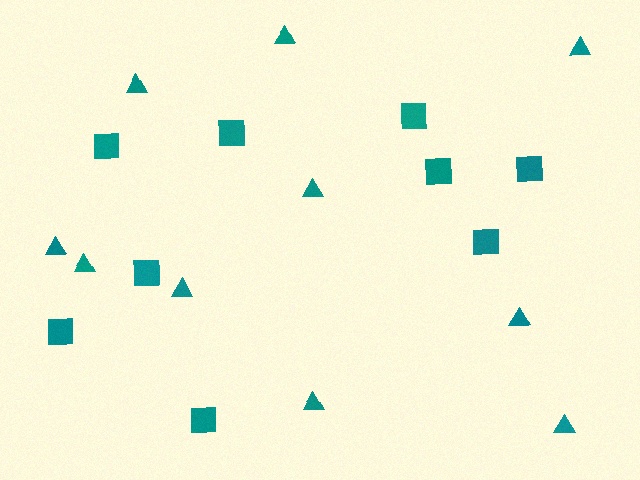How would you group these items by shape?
There are 2 groups: one group of squares (9) and one group of triangles (10).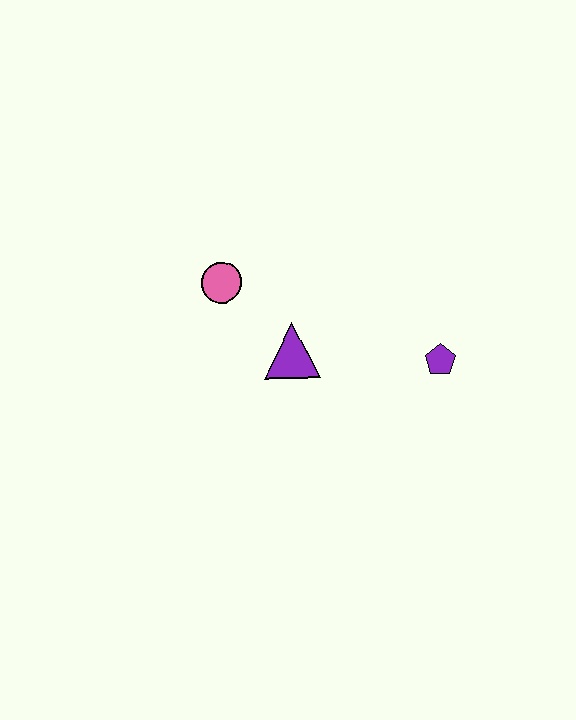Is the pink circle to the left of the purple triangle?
Yes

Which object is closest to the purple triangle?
The pink circle is closest to the purple triangle.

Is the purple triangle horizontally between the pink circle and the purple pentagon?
Yes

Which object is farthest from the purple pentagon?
The pink circle is farthest from the purple pentagon.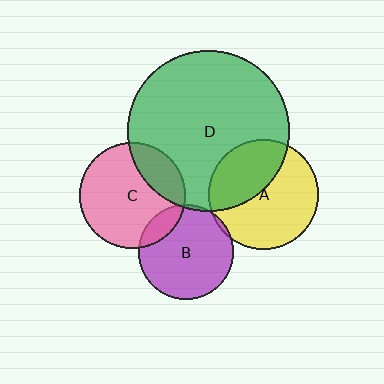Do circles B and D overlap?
Yes.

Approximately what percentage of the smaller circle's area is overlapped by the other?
Approximately 5%.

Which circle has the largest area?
Circle D (green).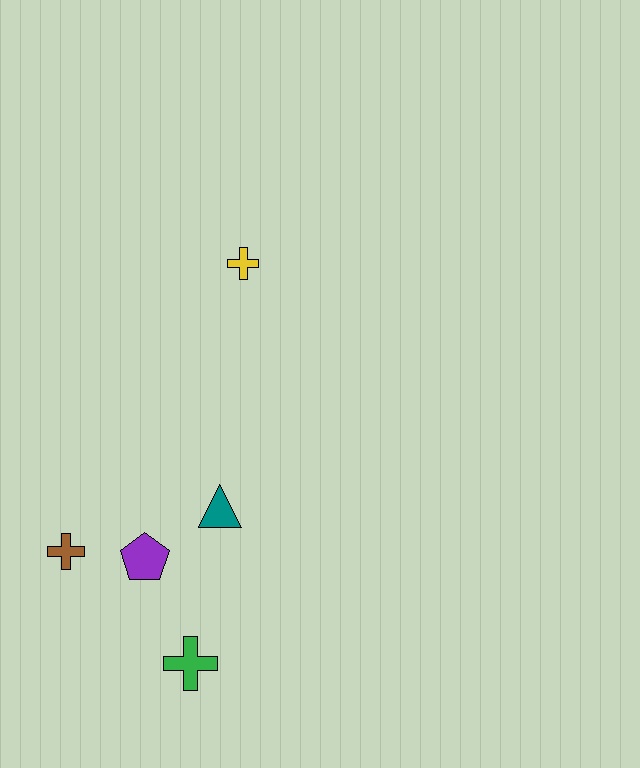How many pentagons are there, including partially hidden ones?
There is 1 pentagon.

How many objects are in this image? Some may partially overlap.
There are 5 objects.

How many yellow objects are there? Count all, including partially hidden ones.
There is 1 yellow object.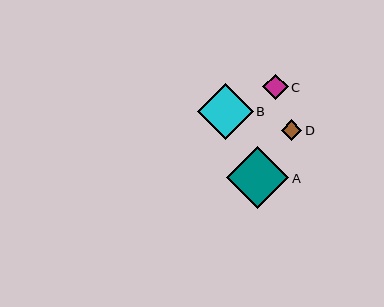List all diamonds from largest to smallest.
From largest to smallest: A, B, C, D.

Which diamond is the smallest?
Diamond D is the smallest with a size of approximately 20 pixels.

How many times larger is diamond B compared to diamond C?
Diamond B is approximately 2.2 times the size of diamond C.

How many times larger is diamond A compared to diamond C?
Diamond A is approximately 2.4 times the size of diamond C.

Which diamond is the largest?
Diamond A is the largest with a size of approximately 62 pixels.